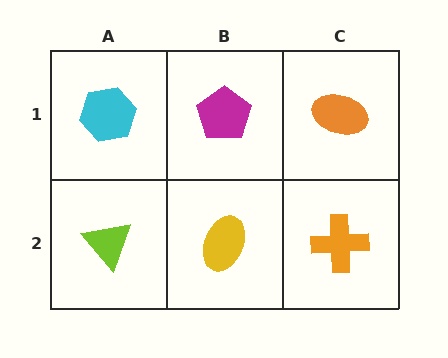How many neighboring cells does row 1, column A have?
2.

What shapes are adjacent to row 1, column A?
A lime triangle (row 2, column A), a magenta pentagon (row 1, column B).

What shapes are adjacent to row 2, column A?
A cyan hexagon (row 1, column A), a yellow ellipse (row 2, column B).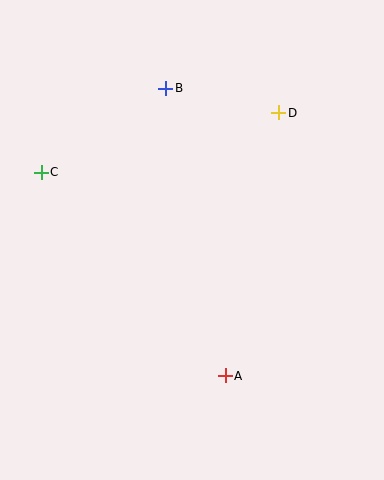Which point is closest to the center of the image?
Point A at (225, 376) is closest to the center.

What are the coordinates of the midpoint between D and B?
The midpoint between D and B is at (222, 100).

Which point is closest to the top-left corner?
Point C is closest to the top-left corner.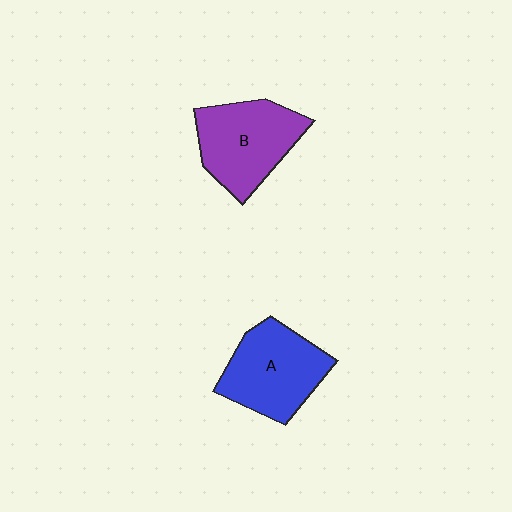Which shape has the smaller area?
Shape B (purple).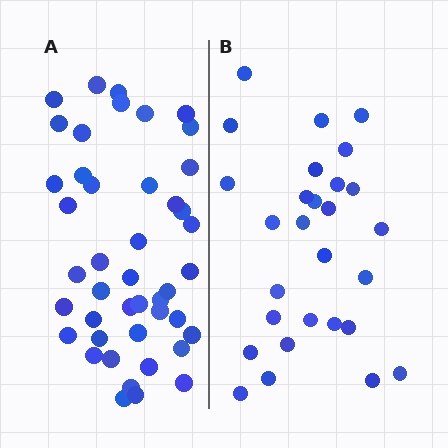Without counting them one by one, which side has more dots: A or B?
Region A (the left region) has more dots.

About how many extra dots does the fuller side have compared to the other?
Region A has approximately 15 more dots than region B.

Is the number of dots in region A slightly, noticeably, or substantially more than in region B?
Region A has substantially more. The ratio is roughly 1.6 to 1.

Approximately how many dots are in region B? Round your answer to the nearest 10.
About 30 dots. (The exact count is 28, which rounds to 30.)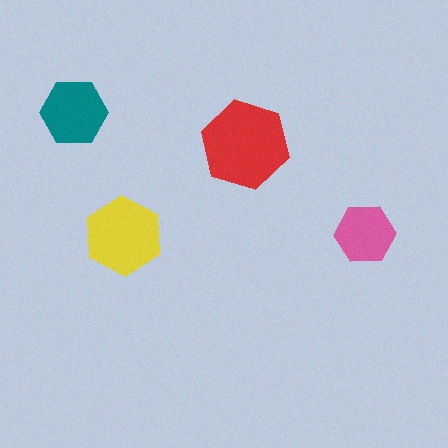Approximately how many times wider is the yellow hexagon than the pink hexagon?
About 1.5 times wider.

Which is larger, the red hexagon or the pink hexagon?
The red one.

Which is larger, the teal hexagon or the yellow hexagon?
The yellow one.